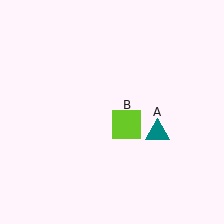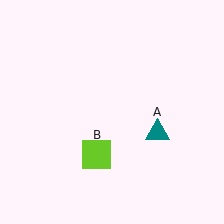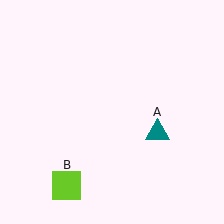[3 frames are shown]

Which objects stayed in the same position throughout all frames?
Teal triangle (object A) remained stationary.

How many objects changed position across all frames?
1 object changed position: lime square (object B).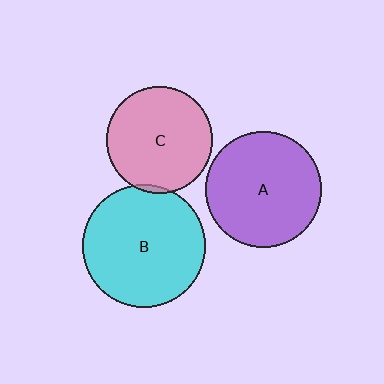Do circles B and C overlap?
Yes.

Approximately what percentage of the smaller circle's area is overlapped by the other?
Approximately 5%.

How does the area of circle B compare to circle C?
Approximately 1.3 times.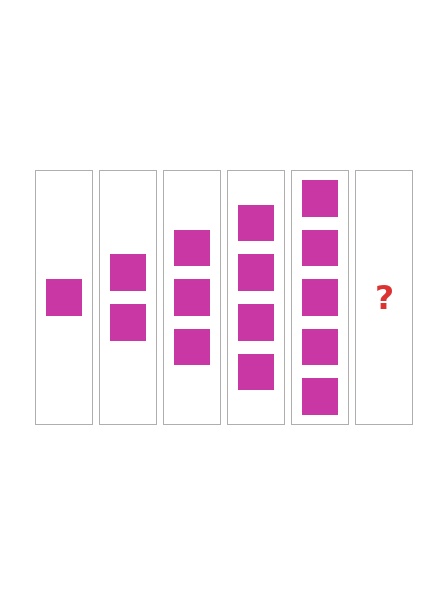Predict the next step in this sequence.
The next step is 6 squares.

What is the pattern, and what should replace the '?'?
The pattern is that each step adds one more square. The '?' should be 6 squares.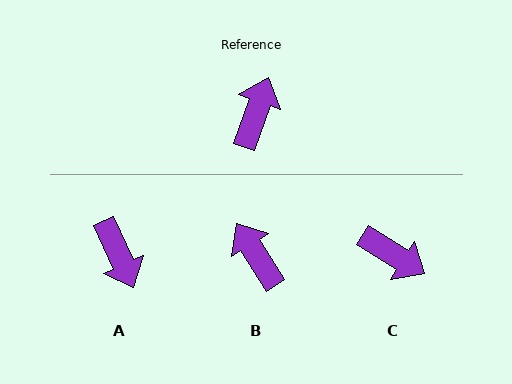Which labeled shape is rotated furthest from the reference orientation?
A, about 137 degrees away.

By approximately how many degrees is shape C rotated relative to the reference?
Approximately 103 degrees clockwise.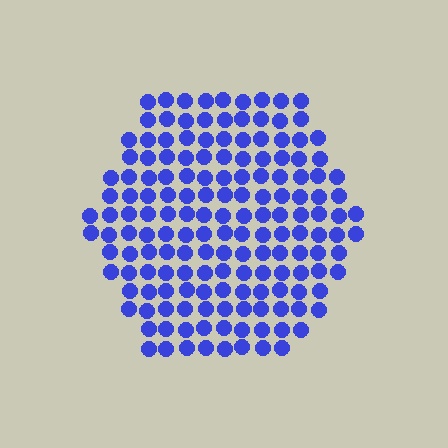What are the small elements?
The small elements are circles.